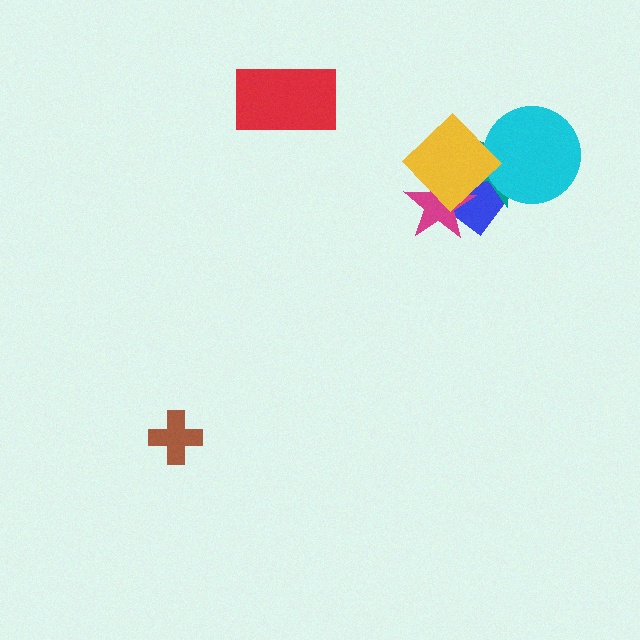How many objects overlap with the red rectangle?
0 objects overlap with the red rectangle.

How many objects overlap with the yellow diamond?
4 objects overlap with the yellow diamond.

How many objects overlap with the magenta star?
3 objects overlap with the magenta star.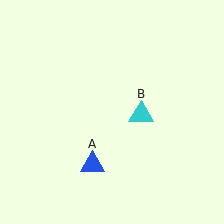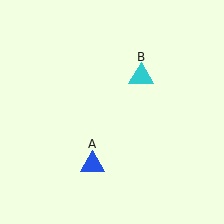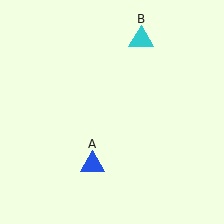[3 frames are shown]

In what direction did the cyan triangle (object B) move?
The cyan triangle (object B) moved up.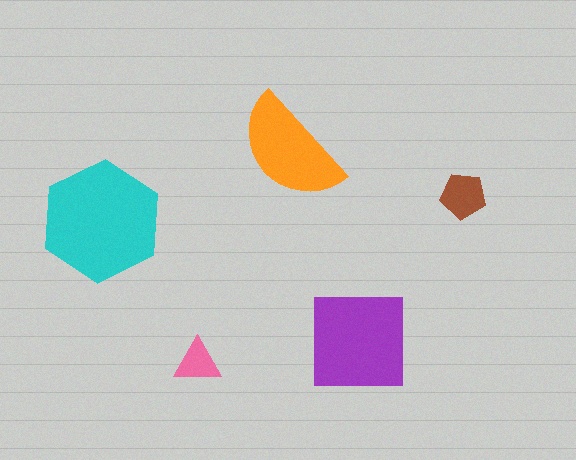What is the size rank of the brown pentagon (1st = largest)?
4th.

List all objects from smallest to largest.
The pink triangle, the brown pentagon, the orange semicircle, the purple square, the cyan hexagon.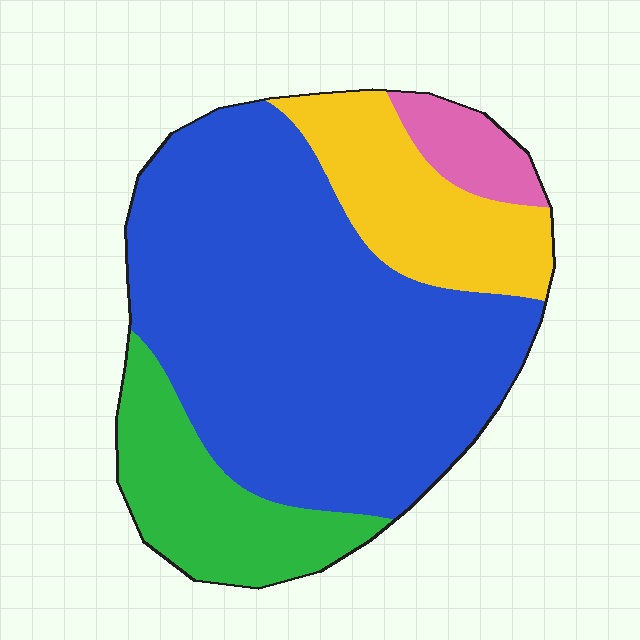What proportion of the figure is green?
Green covers 16% of the figure.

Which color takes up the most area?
Blue, at roughly 60%.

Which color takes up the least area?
Pink, at roughly 5%.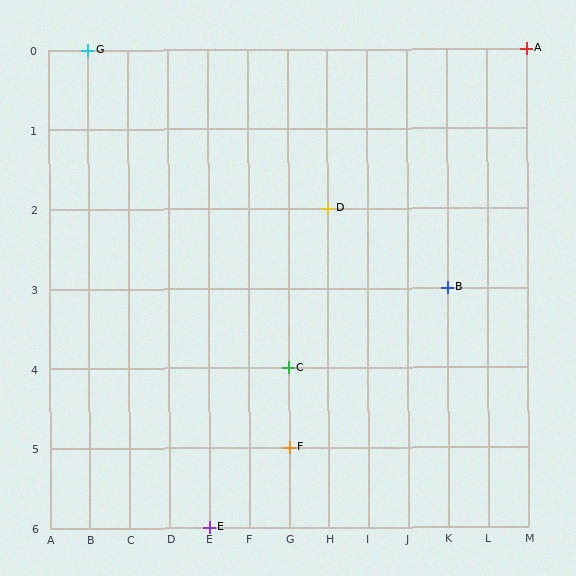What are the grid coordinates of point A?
Point A is at grid coordinates (M, 0).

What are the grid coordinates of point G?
Point G is at grid coordinates (B, 0).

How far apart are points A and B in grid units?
Points A and B are 2 columns and 3 rows apart (about 3.6 grid units diagonally).